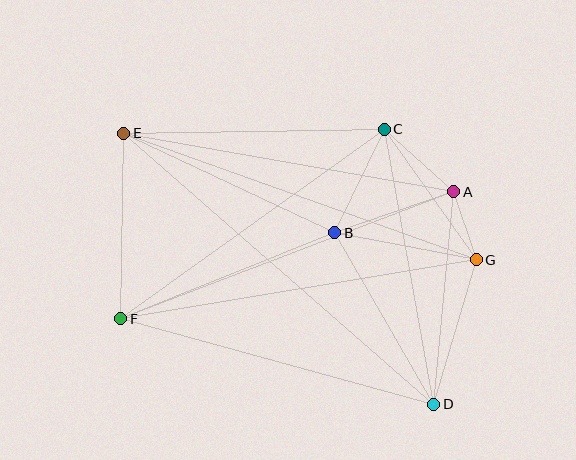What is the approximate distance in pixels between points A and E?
The distance between A and E is approximately 335 pixels.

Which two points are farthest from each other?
Points D and E are farthest from each other.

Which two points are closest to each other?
Points A and G are closest to each other.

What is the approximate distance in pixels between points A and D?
The distance between A and D is approximately 214 pixels.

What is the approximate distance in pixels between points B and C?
The distance between B and C is approximately 115 pixels.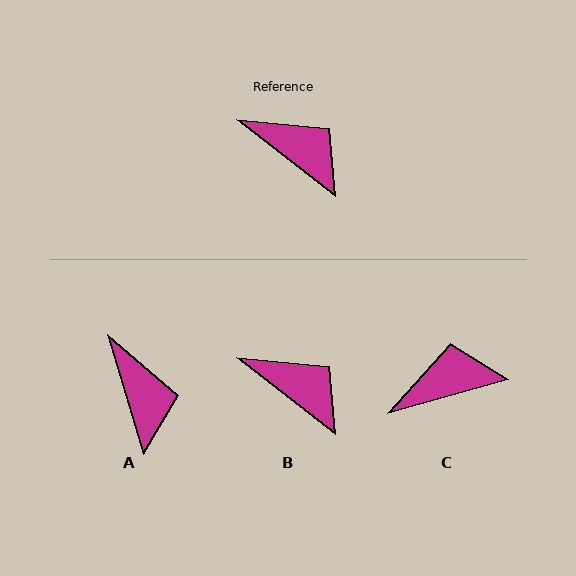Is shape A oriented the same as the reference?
No, it is off by about 35 degrees.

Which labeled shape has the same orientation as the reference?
B.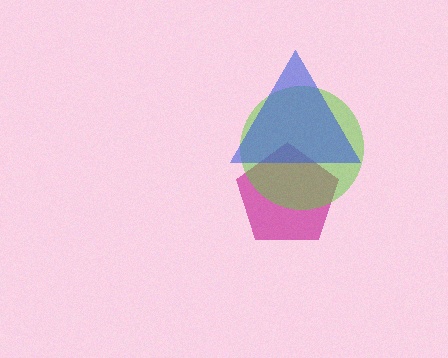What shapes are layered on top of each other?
The layered shapes are: a magenta pentagon, a lime circle, a blue triangle.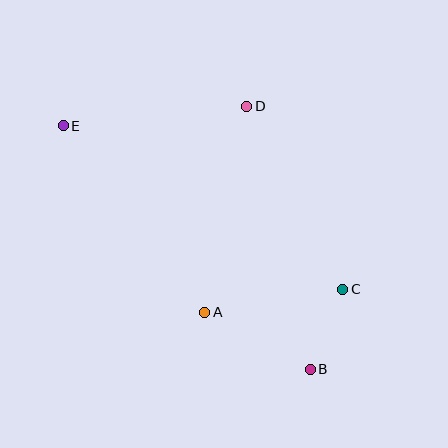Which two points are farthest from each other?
Points B and E are farthest from each other.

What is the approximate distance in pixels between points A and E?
The distance between A and E is approximately 234 pixels.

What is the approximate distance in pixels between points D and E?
The distance between D and E is approximately 185 pixels.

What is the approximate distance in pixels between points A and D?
The distance between A and D is approximately 210 pixels.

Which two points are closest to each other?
Points B and C are closest to each other.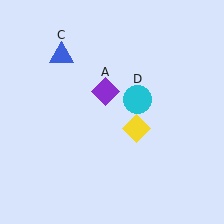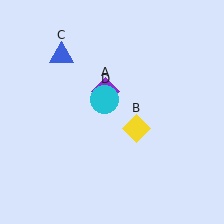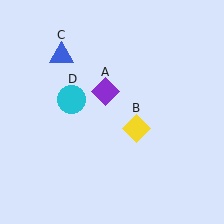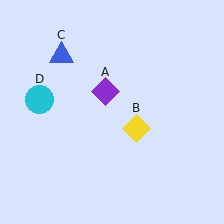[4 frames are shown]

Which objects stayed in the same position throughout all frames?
Purple diamond (object A) and yellow diamond (object B) and blue triangle (object C) remained stationary.